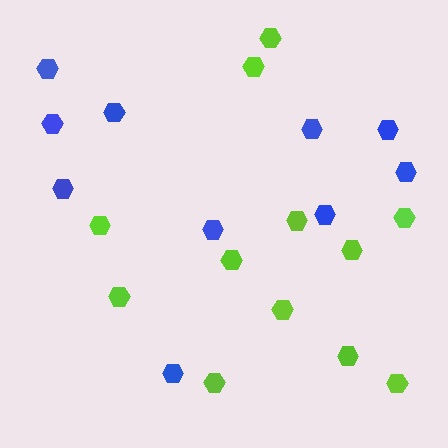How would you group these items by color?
There are 2 groups: one group of lime hexagons (12) and one group of blue hexagons (10).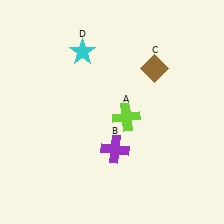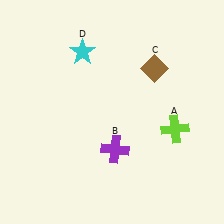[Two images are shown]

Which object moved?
The lime cross (A) moved right.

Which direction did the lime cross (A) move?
The lime cross (A) moved right.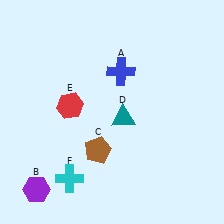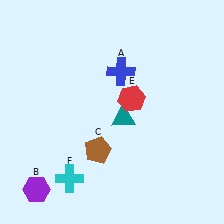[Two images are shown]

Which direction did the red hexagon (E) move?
The red hexagon (E) moved right.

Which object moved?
The red hexagon (E) moved right.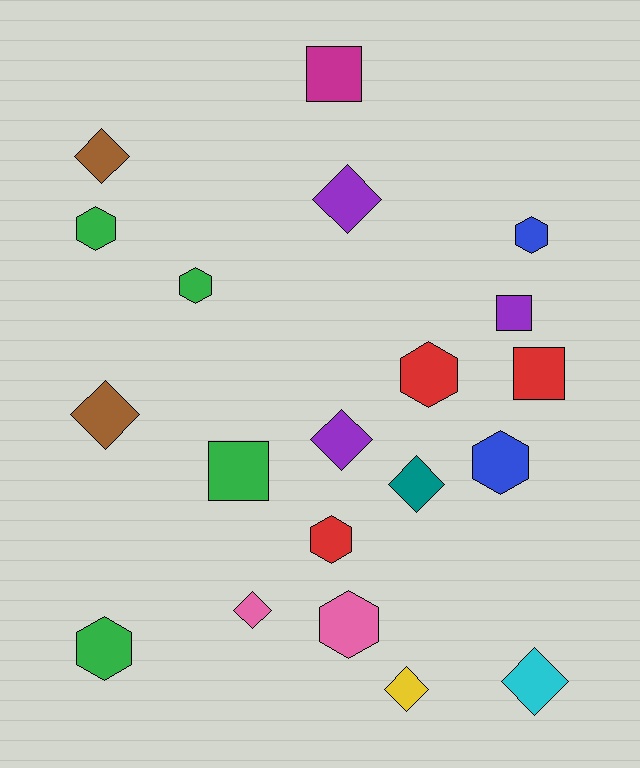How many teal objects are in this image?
There is 1 teal object.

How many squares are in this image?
There are 4 squares.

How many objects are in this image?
There are 20 objects.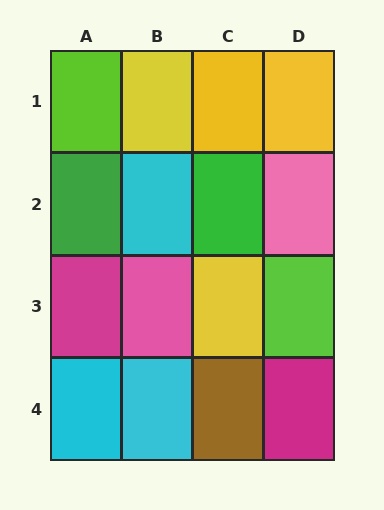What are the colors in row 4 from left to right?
Cyan, cyan, brown, magenta.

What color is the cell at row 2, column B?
Cyan.